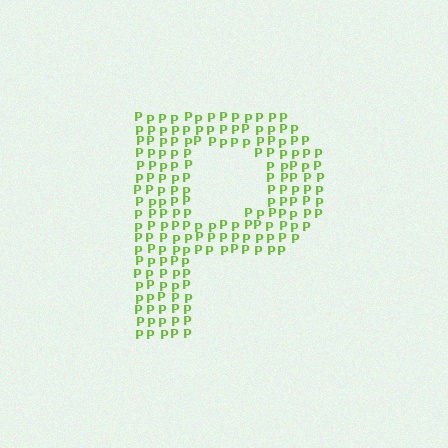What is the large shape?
The large shape is the letter P.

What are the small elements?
The small elements are letter P's.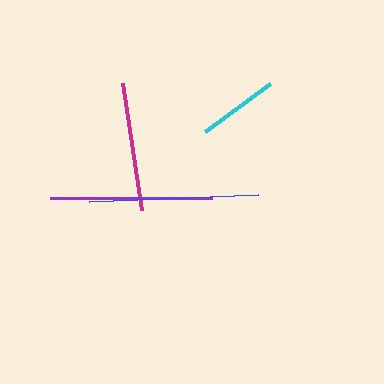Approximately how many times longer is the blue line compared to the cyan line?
The blue line is approximately 2.1 times the length of the cyan line.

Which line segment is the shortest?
The cyan line is the shortest at approximately 81 pixels.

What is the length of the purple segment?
The purple segment is approximately 162 pixels long.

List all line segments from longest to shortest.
From longest to shortest: blue, purple, magenta, cyan.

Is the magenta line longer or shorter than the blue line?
The blue line is longer than the magenta line.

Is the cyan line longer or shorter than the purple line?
The purple line is longer than the cyan line.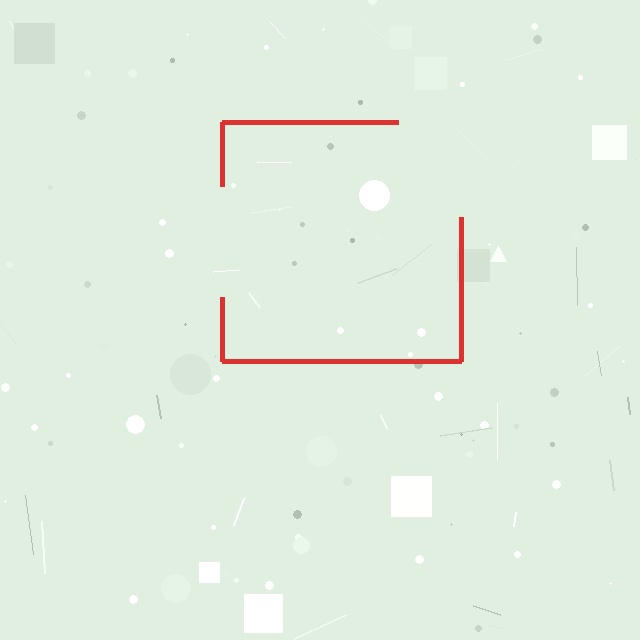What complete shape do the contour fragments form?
The contour fragments form a square.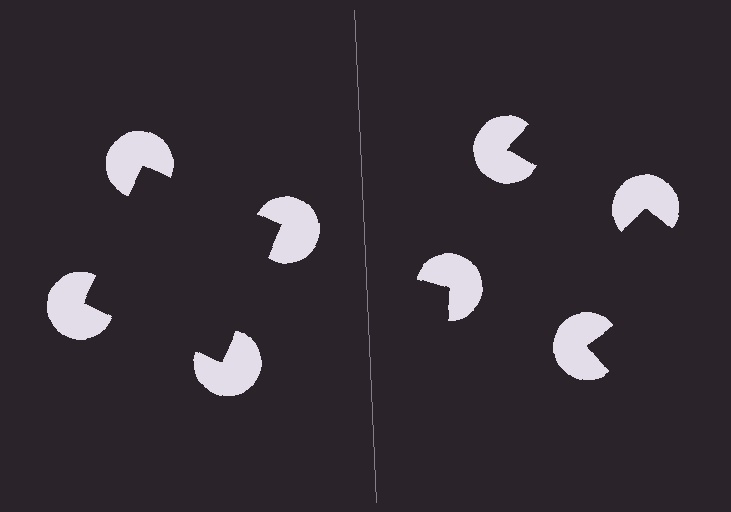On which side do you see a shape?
An illusory square appears on the left side. On the right side the wedge cuts are rotated, so no coherent shape forms.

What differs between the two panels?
The pac-man discs are positioned identically on both sides; only the wedge orientations differ. On the left they align to a square; on the right they are misaligned.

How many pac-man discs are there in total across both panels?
8 — 4 on each side.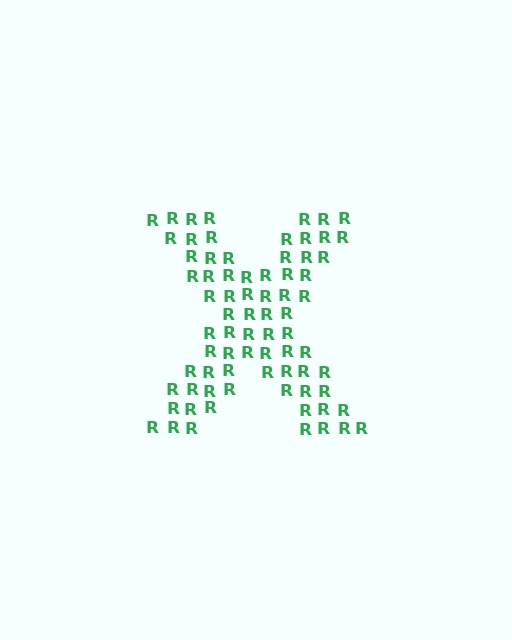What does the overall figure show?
The overall figure shows the letter X.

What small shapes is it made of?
It is made of small letter R's.